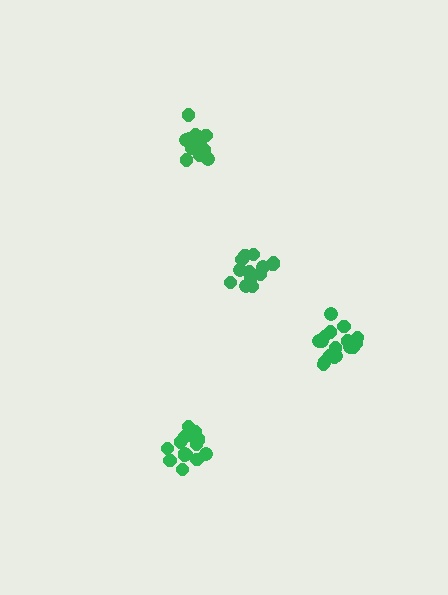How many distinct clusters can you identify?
There are 4 distinct clusters.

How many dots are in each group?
Group 1: 17 dots, Group 2: 17 dots, Group 3: 13 dots, Group 4: 17 dots (64 total).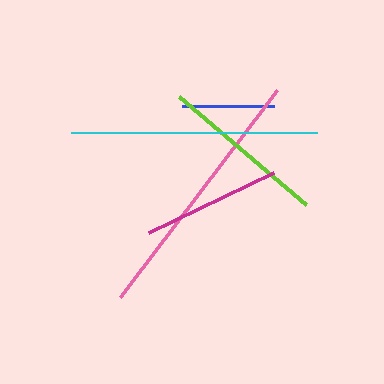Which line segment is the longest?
The pink line is the longest at approximately 260 pixels.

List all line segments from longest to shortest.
From longest to shortest: pink, cyan, lime, magenta, blue.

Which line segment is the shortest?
The blue line is the shortest at approximately 93 pixels.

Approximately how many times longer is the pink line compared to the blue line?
The pink line is approximately 2.8 times the length of the blue line.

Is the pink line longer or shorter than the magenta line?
The pink line is longer than the magenta line.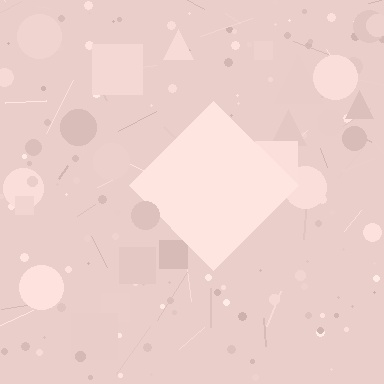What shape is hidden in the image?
A diamond is hidden in the image.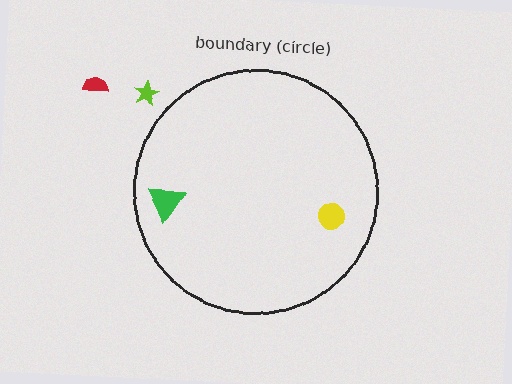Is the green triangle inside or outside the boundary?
Inside.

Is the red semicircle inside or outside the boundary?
Outside.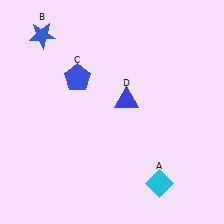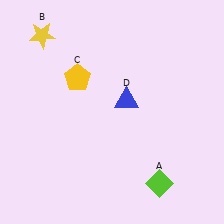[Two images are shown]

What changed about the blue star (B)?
In Image 1, B is blue. In Image 2, it changed to yellow.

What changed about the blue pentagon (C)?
In Image 1, C is blue. In Image 2, it changed to yellow.